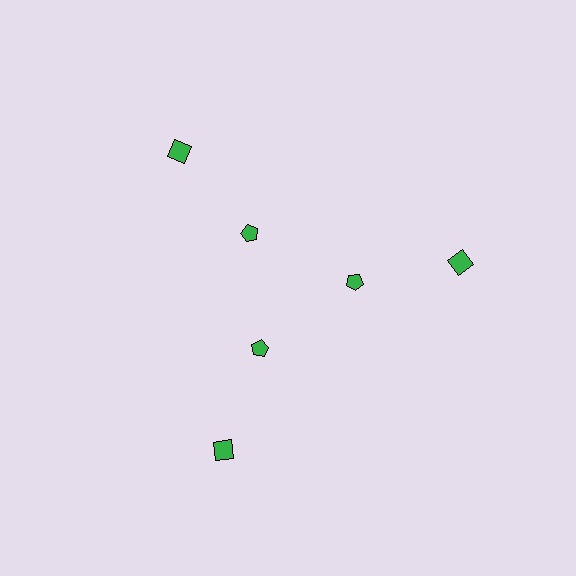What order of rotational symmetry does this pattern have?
This pattern has 3-fold rotational symmetry.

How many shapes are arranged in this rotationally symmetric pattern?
There are 6 shapes, arranged in 3 groups of 2.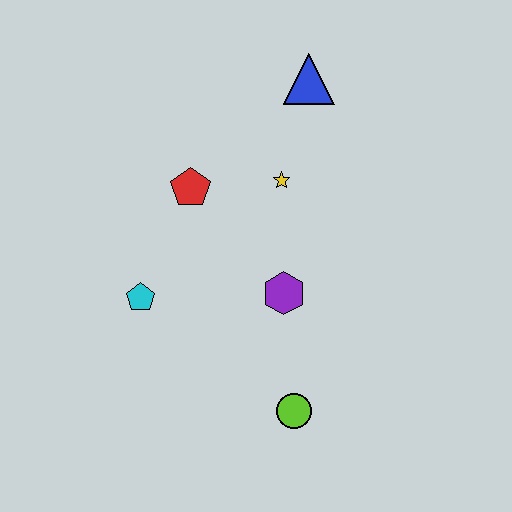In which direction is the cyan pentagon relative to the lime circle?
The cyan pentagon is to the left of the lime circle.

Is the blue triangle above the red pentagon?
Yes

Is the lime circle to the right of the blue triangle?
No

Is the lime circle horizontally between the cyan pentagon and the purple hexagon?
No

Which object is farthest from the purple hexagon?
The blue triangle is farthest from the purple hexagon.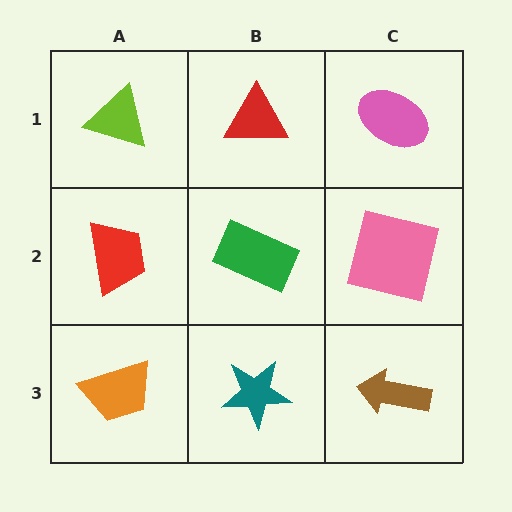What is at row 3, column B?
A teal star.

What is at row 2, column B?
A green rectangle.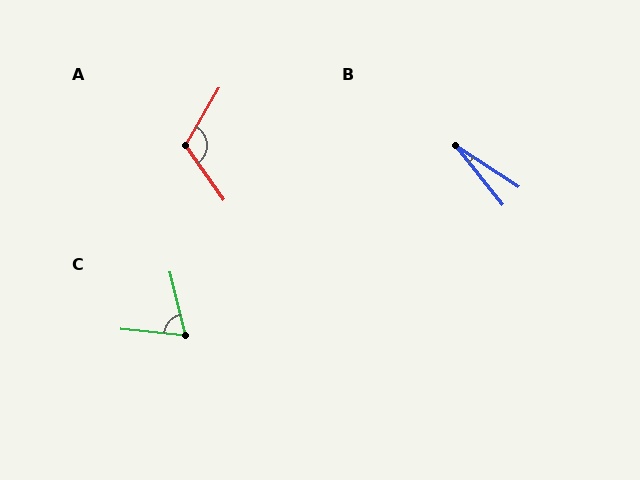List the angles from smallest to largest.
B (18°), C (71°), A (114°).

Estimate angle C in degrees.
Approximately 71 degrees.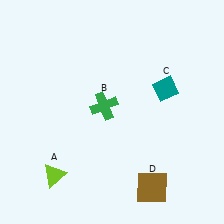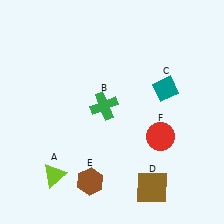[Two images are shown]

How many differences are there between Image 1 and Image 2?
There are 2 differences between the two images.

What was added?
A brown hexagon (E), a red circle (F) were added in Image 2.